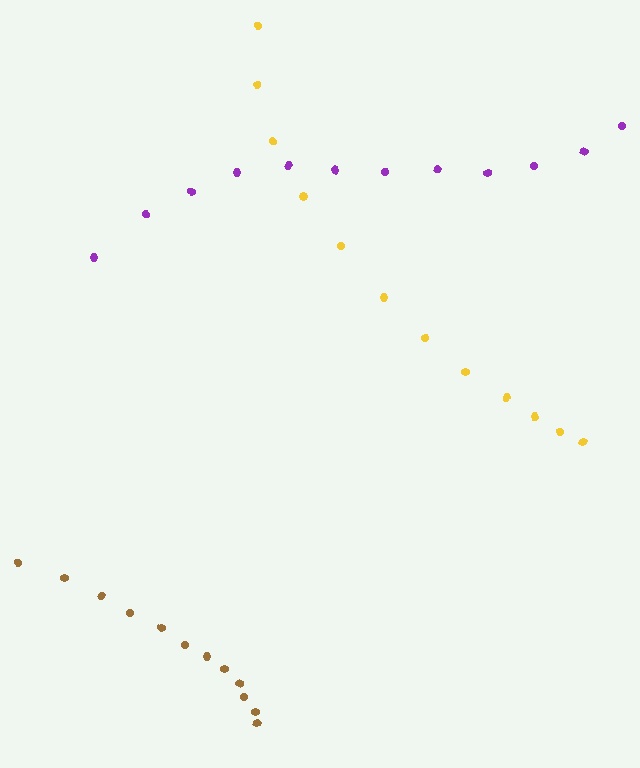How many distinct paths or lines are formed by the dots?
There are 3 distinct paths.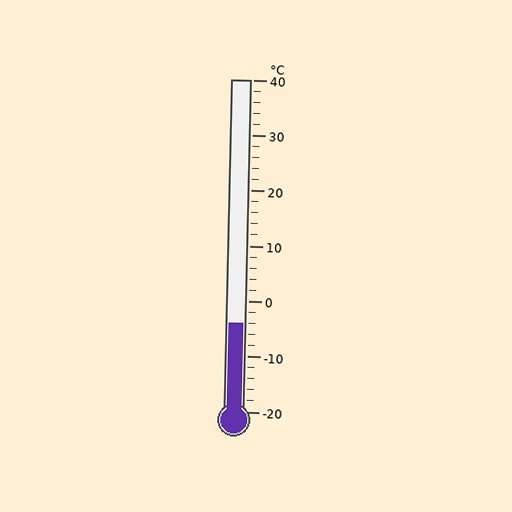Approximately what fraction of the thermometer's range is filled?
The thermometer is filled to approximately 25% of its range.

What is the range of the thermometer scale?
The thermometer scale ranges from -20°C to 40°C.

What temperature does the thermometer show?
The thermometer shows approximately -4°C.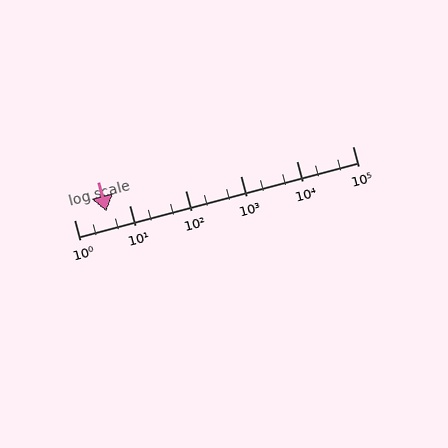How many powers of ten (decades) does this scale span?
The scale spans 5 decades, from 1 to 100000.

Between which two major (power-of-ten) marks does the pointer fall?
The pointer is between 1 and 10.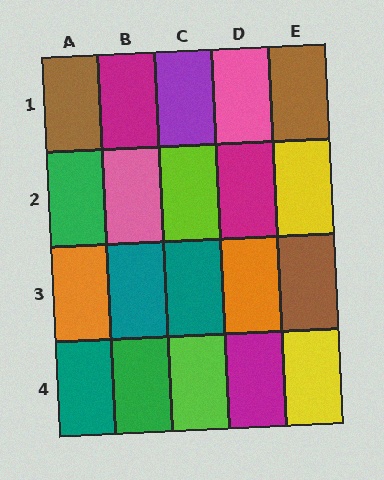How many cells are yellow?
2 cells are yellow.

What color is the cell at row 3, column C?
Teal.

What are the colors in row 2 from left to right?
Green, pink, lime, magenta, yellow.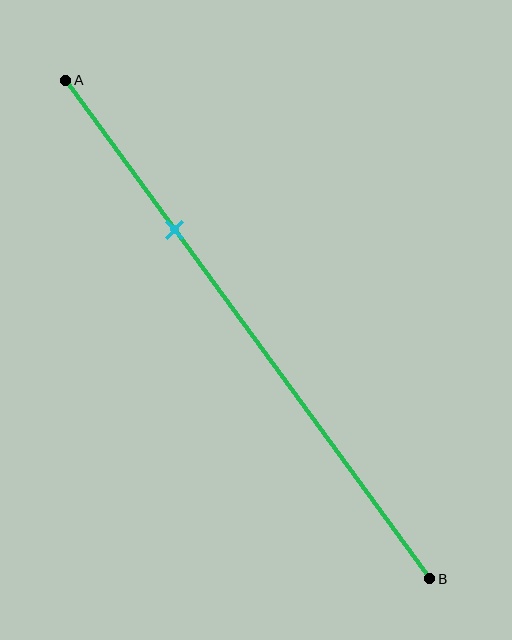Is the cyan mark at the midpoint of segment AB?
No, the mark is at about 30% from A, not at the 50% midpoint.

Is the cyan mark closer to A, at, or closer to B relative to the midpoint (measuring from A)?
The cyan mark is closer to point A than the midpoint of segment AB.